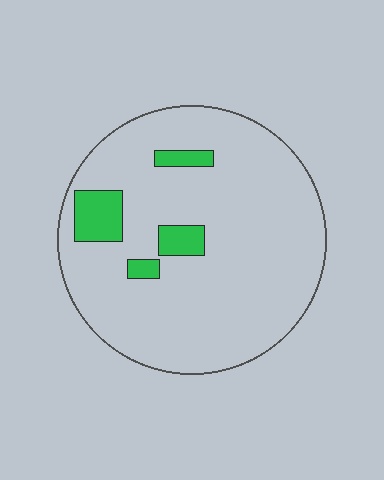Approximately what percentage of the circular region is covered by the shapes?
Approximately 10%.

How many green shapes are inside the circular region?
4.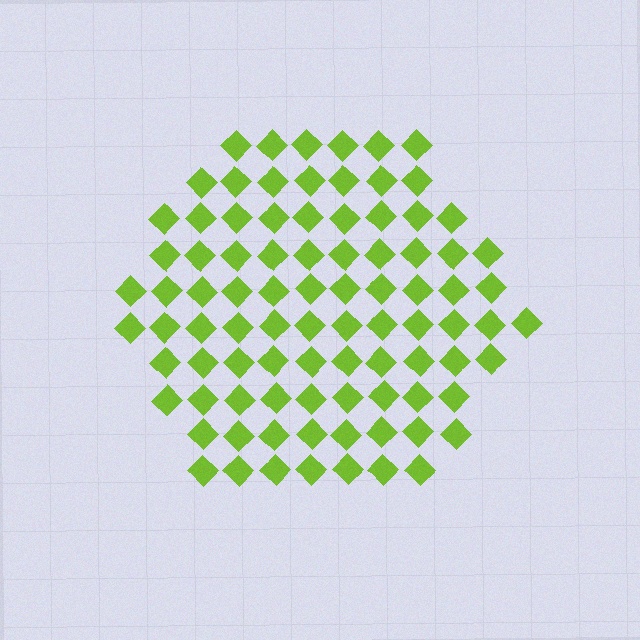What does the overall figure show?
The overall figure shows a hexagon.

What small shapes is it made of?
It is made of small diamonds.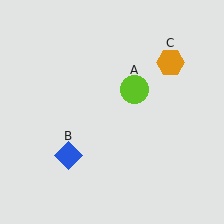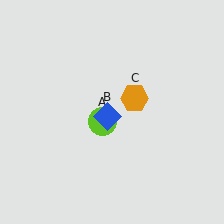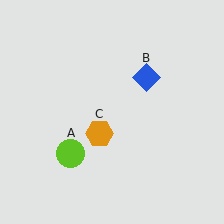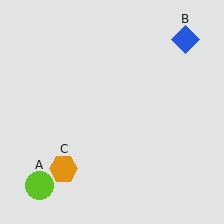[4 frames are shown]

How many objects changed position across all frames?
3 objects changed position: lime circle (object A), blue diamond (object B), orange hexagon (object C).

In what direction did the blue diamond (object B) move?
The blue diamond (object B) moved up and to the right.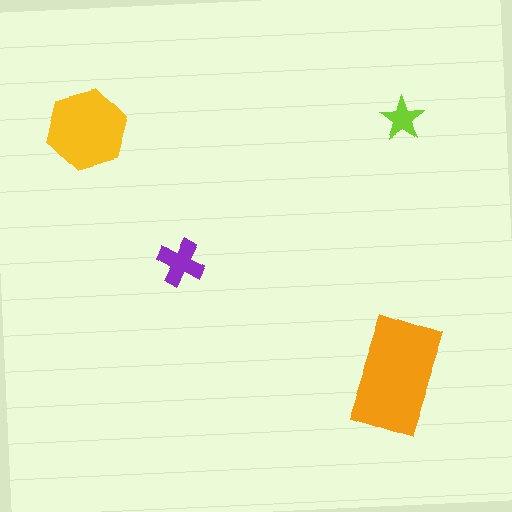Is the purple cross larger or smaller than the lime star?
Larger.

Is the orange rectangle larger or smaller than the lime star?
Larger.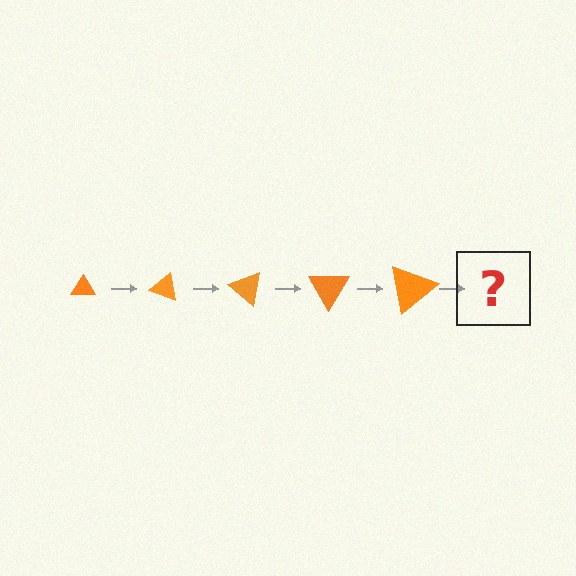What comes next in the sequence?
The next element should be a triangle, larger than the previous one and rotated 100 degrees from the start.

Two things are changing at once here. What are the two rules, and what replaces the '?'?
The two rules are that the triangle grows larger each step and it rotates 20 degrees each step. The '?' should be a triangle, larger than the previous one and rotated 100 degrees from the start.